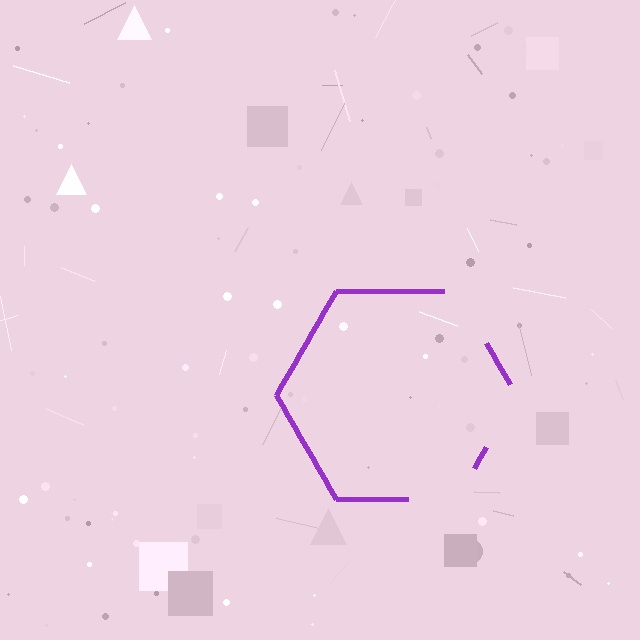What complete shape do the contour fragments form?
The contour fragments form a hexagon.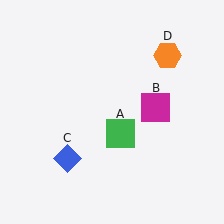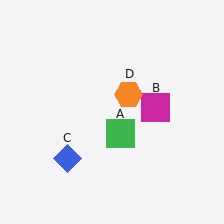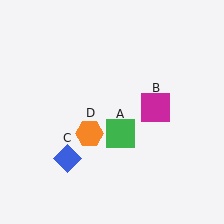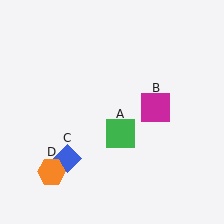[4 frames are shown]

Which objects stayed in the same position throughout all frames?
Green square (object A) and magenta square (object B) and blue diamond (object C) remained stationary.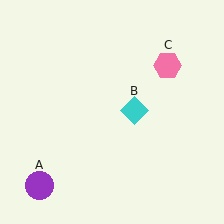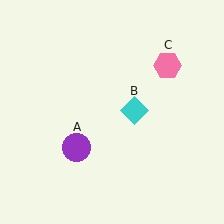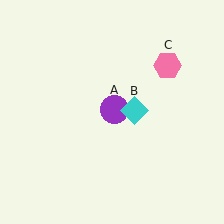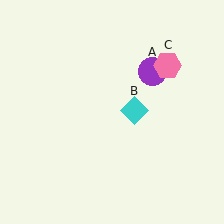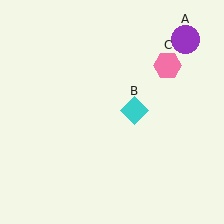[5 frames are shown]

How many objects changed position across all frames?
1 object changed position: purple circle (object A).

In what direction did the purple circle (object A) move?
The purple circle (object A) moved up and to the right.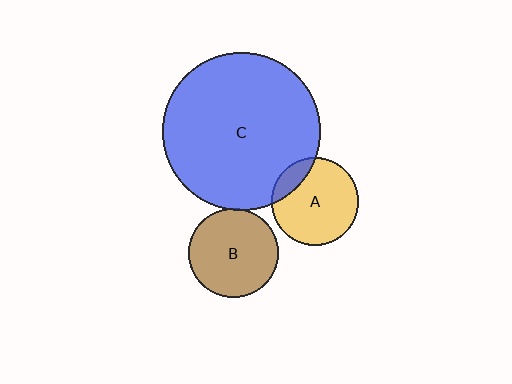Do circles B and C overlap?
Yes.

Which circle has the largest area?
Circle C (blue).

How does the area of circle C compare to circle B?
Approximately 3.1 times.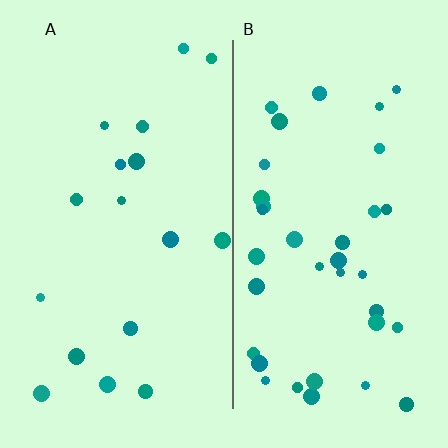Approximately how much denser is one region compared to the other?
Approximately 2.1× — region B over region A.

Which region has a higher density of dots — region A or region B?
B (the right).